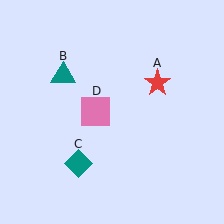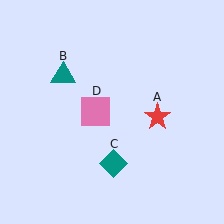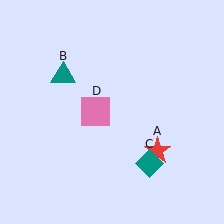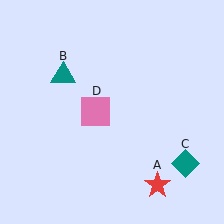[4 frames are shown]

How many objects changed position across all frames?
2 objects changed position: red star (object A), teal diamond (object C).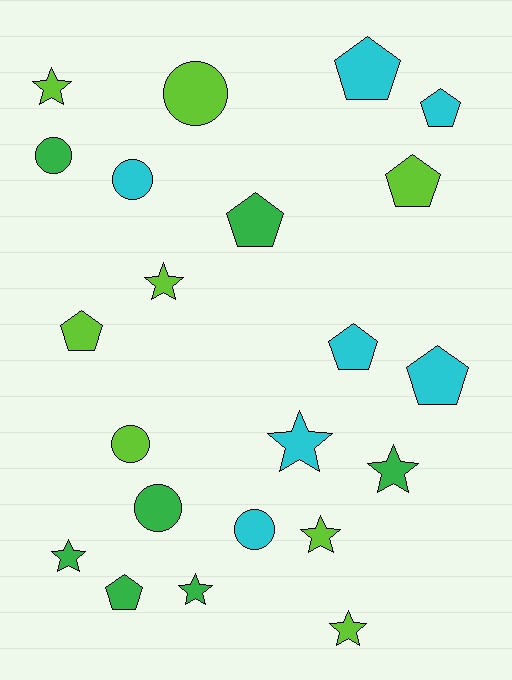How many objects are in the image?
There are 22 objects.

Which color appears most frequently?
Lime, with 8 objects.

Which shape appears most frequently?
Star, with 8 objects.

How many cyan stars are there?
There is 1 cyan star.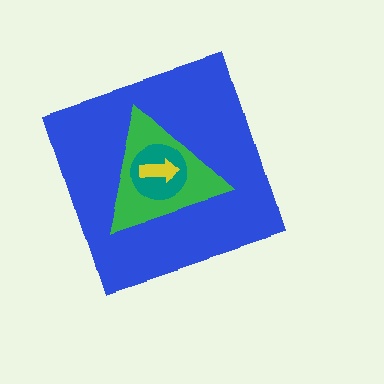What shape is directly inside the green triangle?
The teal circle.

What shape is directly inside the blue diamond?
The green triangle.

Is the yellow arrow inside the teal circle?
Yes.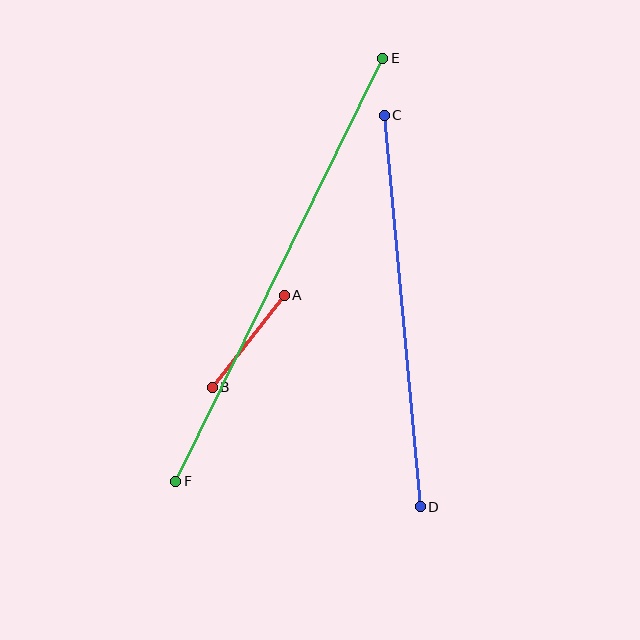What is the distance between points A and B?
The distance is approximately 117 pixels.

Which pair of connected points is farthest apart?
Points E and F are farthest apart.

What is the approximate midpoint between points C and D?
The midpoint is at approximately (402, 311) pixels.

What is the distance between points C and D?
The distance is approximately 393 pixels.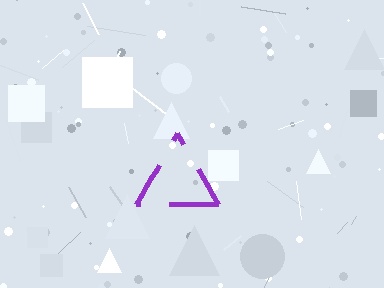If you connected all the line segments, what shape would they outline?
They would outline a triangle.